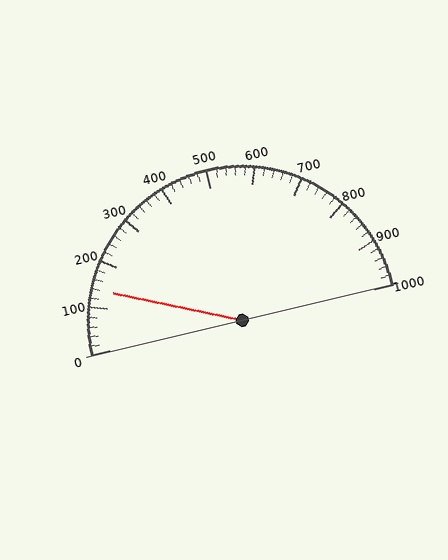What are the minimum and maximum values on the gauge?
The gauge ranges from 0 to 1000.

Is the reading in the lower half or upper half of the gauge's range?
The reading is in the lower half of the range (0 to 1000).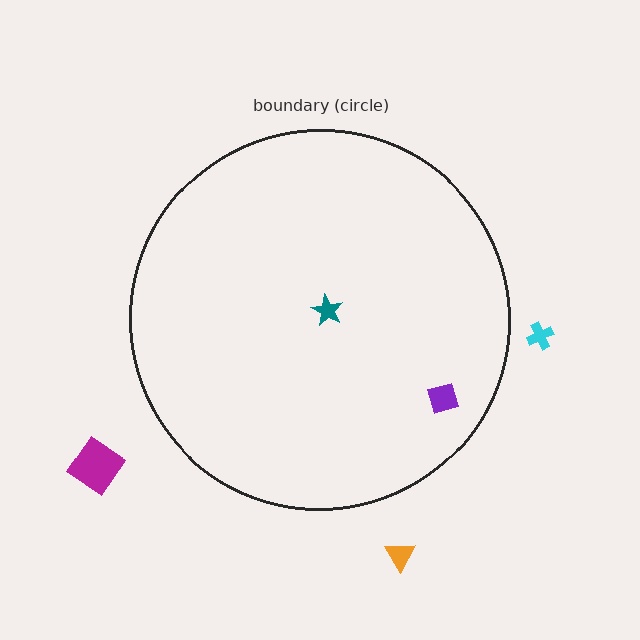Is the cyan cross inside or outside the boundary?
Outside.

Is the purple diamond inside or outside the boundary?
Inside.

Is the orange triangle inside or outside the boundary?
Outside.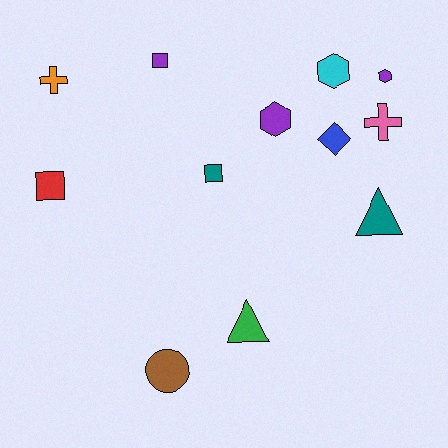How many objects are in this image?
There are 12 objects.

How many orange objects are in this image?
There is 1 orange object.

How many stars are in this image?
There are no stars.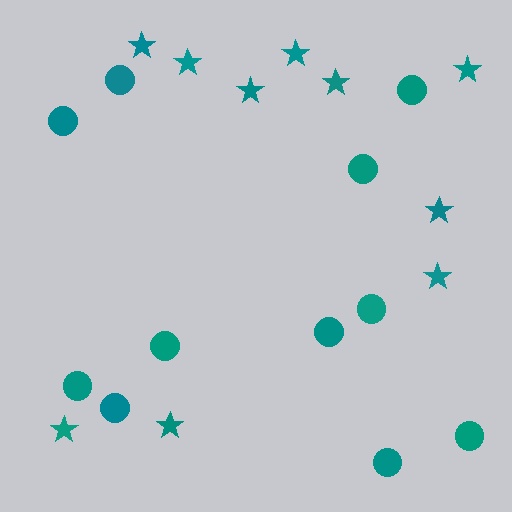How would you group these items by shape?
There are 2 groups: one group of circles (11) and one group of stars (10).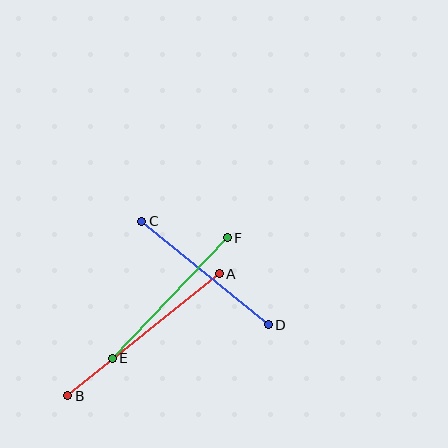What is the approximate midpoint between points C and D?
The midpoint is at approximately (205, 273) pixels.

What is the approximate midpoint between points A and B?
The midpoint is at approximately (143, 335) pixels.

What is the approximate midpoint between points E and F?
The midpoint is at approximately (170, 298) pixels.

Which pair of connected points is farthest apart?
Points A and B are farthest apart.